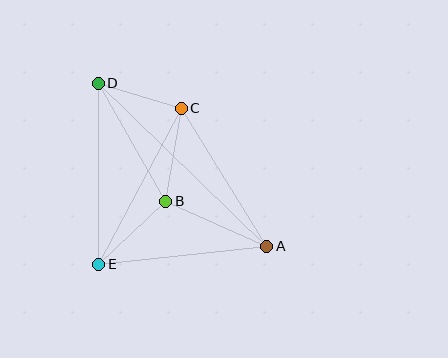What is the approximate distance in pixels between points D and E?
The distance between D and E is approximately 181 pixels.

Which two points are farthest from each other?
Points A and D are farthest from each other.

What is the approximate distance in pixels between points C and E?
The distance between C and E is approximately 176 pixels.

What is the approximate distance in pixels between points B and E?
The distance between B and E is approximately 92 pixels.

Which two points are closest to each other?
Points C and D are closest to each other.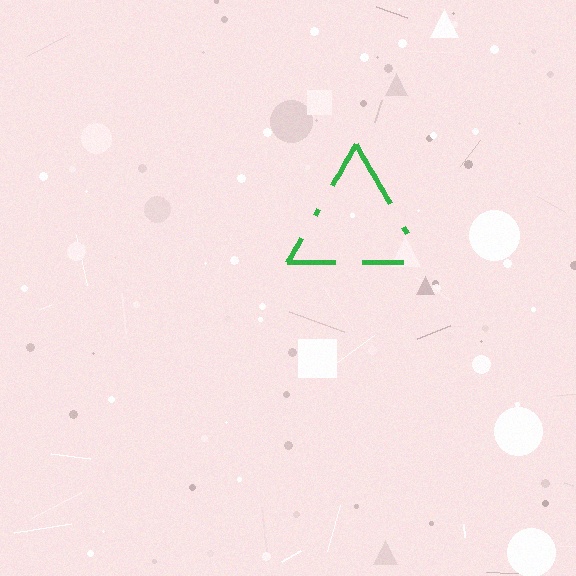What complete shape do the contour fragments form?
The contour fragments form a triangle.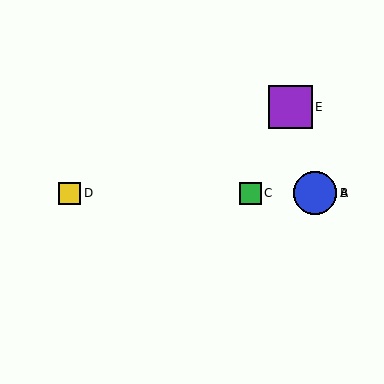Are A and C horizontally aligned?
Yes, both are at y≈193.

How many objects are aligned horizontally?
4 objects (A, B, C, D) are aligned horizontally.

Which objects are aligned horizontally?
Objects A, B, C, D are aligned horizontally.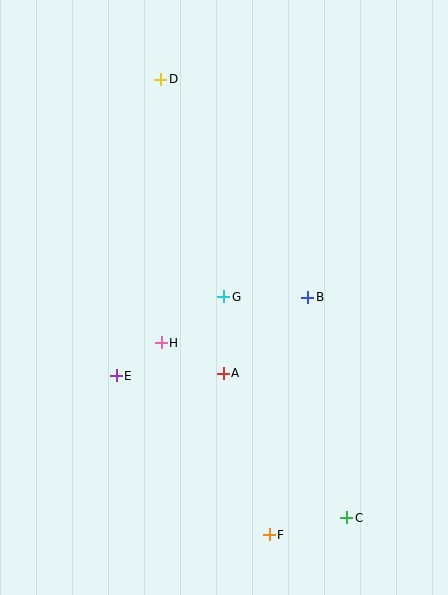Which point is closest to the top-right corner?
Point D is closest to the top-right corner.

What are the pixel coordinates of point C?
Point C is at (347, 518).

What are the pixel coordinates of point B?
Point B is at (308, 297).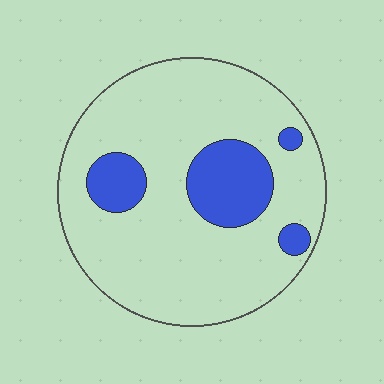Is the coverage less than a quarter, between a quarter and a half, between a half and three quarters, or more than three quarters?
Less than a quarter.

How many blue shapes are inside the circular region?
4.